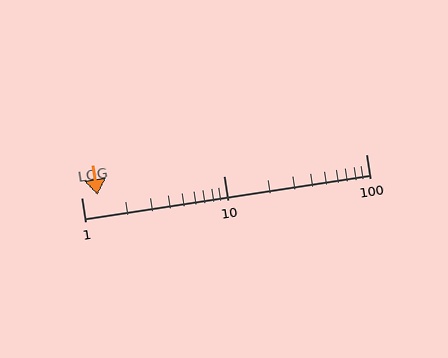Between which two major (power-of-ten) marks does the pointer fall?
The pointer is between 1 and 10.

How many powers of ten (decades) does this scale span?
The scale spans 2 decades, from 1 to 100.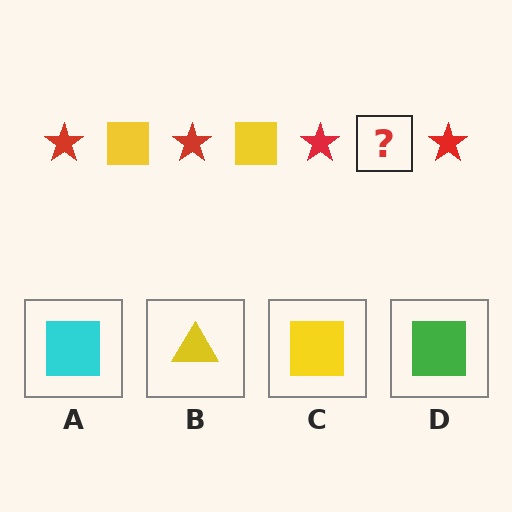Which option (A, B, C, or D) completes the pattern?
C.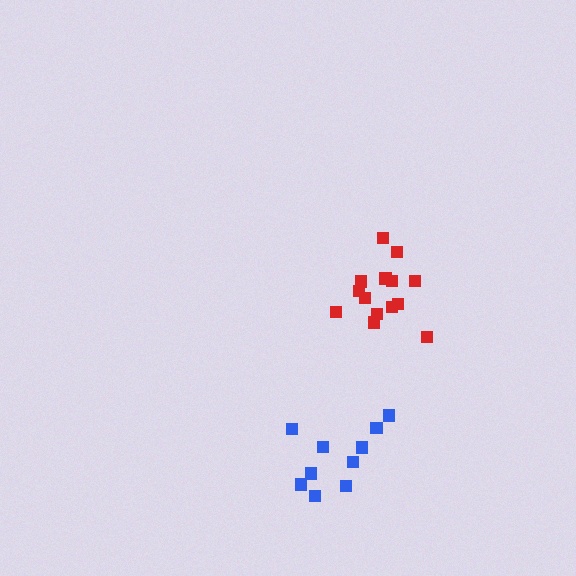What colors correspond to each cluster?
The clusters are colored: red, blue.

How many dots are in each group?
Group 1: 14 dots, Group 2: 10 dots (24 total).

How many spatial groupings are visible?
There are 2 spatial groupings.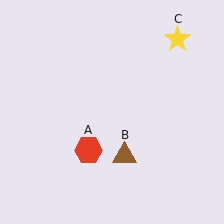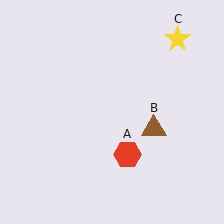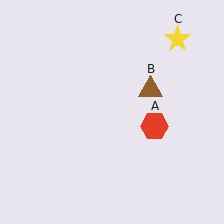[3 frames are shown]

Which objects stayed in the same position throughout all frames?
Yellow star (object C) remained stationary.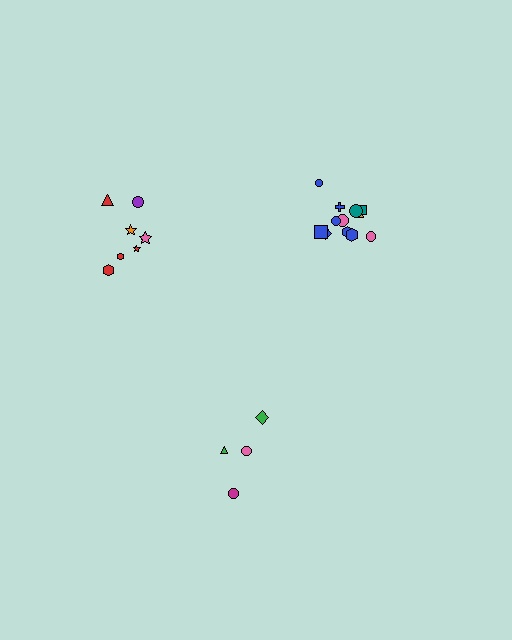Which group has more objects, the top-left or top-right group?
The top-right group.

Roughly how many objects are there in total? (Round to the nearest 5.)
Roughly 25 objects in total.